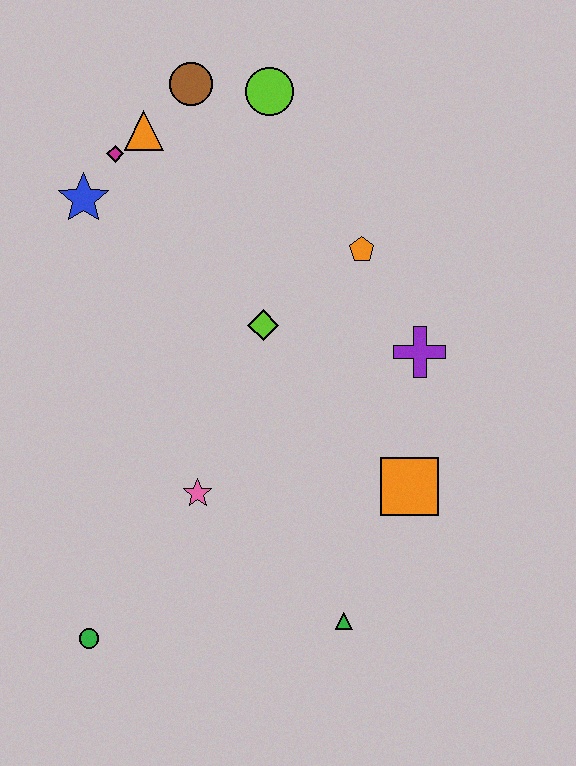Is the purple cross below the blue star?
Yes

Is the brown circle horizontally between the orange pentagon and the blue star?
Yes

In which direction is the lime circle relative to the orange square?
The lime circle is above the orange square.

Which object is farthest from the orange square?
The brown circle is farthest from the orange square.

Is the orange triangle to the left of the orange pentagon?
Yes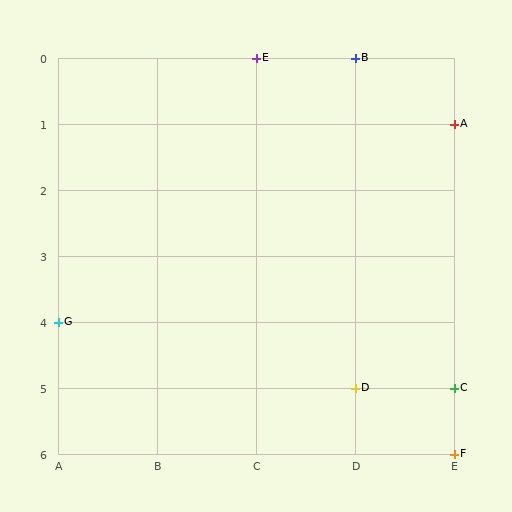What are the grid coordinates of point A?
Point A is at grid coordinates (E, 1).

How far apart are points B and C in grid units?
Points B and C are 1 column and 5 rows apart (about 5.1 grid units diagonally).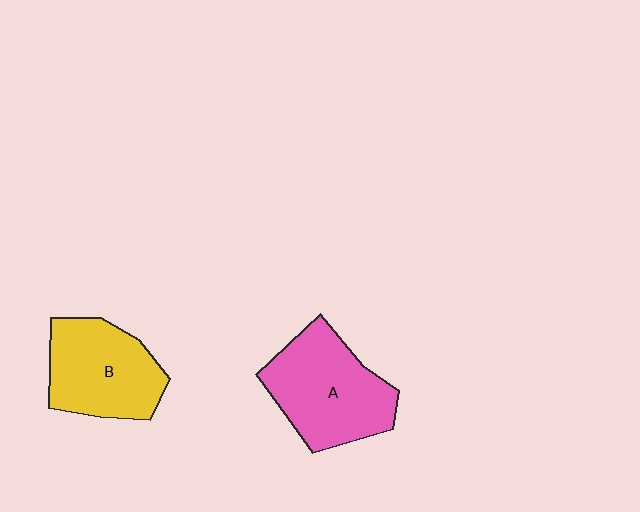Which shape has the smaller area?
Shape B (yellow).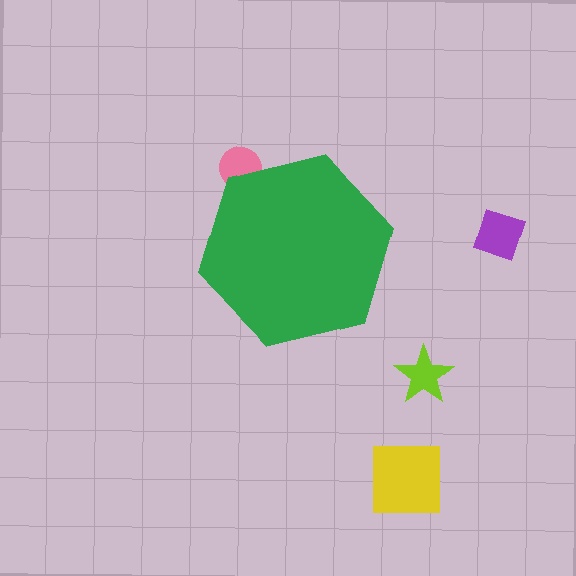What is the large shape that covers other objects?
A green hexagon.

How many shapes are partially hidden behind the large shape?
1 shape is partially hidden.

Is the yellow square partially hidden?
No, the yellow square is fully visible.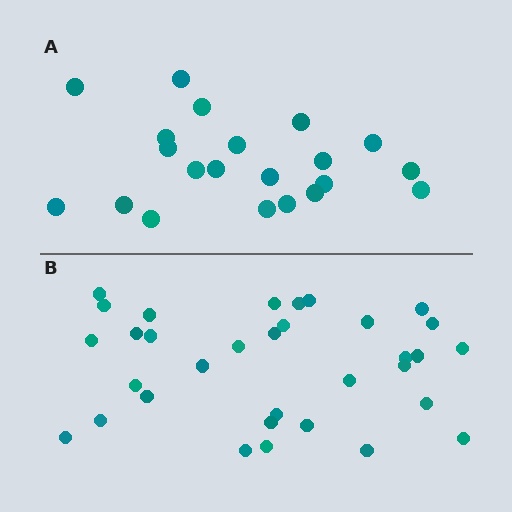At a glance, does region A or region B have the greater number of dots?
Region B (the bottom region) has more dots.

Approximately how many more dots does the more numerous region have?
Region B has roughly 12 or so more dots than region A.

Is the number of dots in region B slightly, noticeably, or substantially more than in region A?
Region B has substantially more. The ratio is roughly 1.6 to 1.